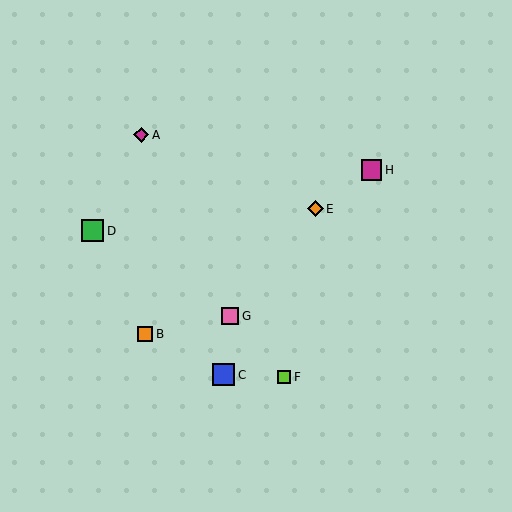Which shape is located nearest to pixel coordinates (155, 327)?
The orange square (labeled B) at (145, 334) is nearest to that location.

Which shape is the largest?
The blue square (labeled C) is the largest.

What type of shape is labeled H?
Shape H is a magenta square.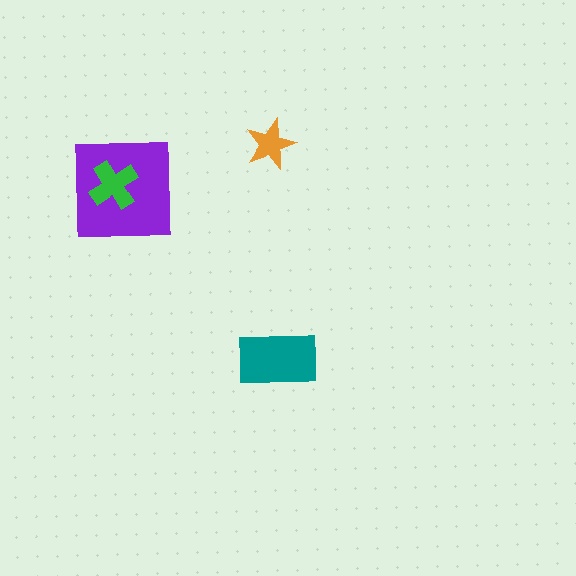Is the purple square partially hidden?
Yes, it is partially covered by another shape.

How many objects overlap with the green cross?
1 object overlaps with the green cross.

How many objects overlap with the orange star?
0 objects overlap with the orange star.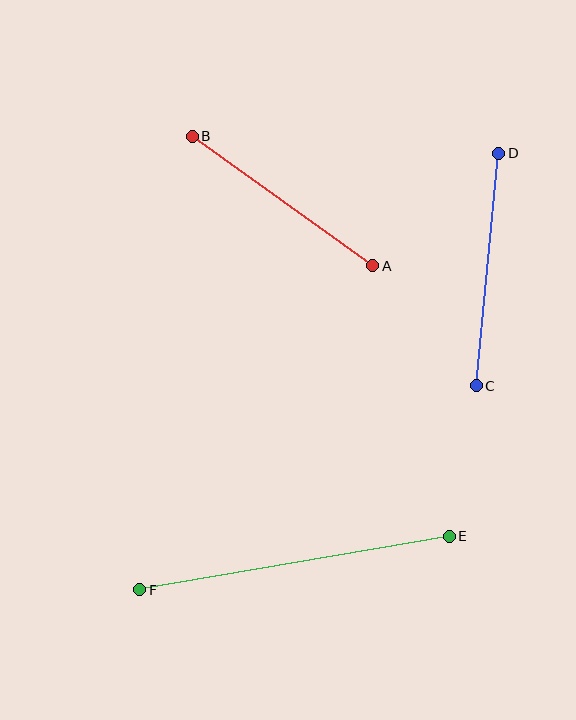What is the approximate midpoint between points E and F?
The midpoint is at approximately (294, 563) pixels.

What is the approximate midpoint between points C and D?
The midpoint is at approximately (487, 270) pixels.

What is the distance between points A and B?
The distance is approximately 222 pixels.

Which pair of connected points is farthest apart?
Points E and F are farthest apart.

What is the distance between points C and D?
The distance is approximately 234 pixels.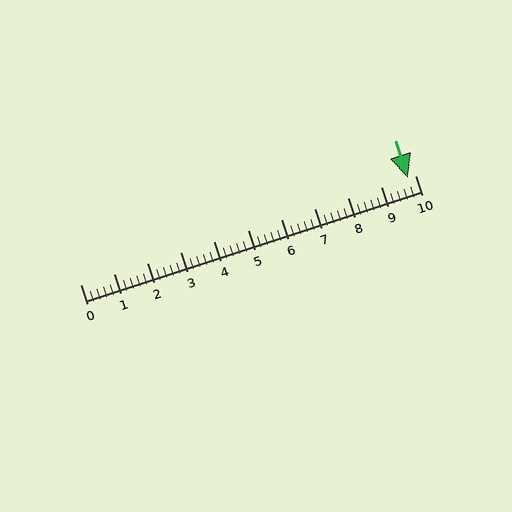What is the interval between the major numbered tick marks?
The major tick marks are spaced 1 units apart.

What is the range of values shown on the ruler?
The ruler shows values from 0 to 10.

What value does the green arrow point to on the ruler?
The green arrow points to approximately 9.8.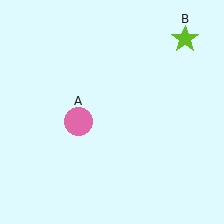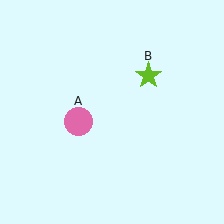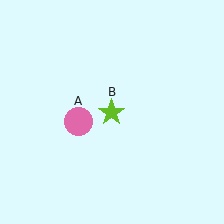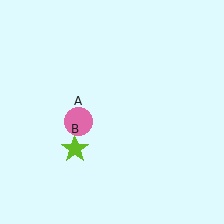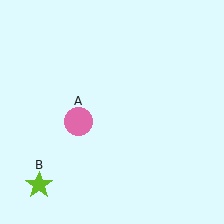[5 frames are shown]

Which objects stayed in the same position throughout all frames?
Pink circle (object A) remained stationary.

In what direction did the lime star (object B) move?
The lime star (object B) moved down and to the left.